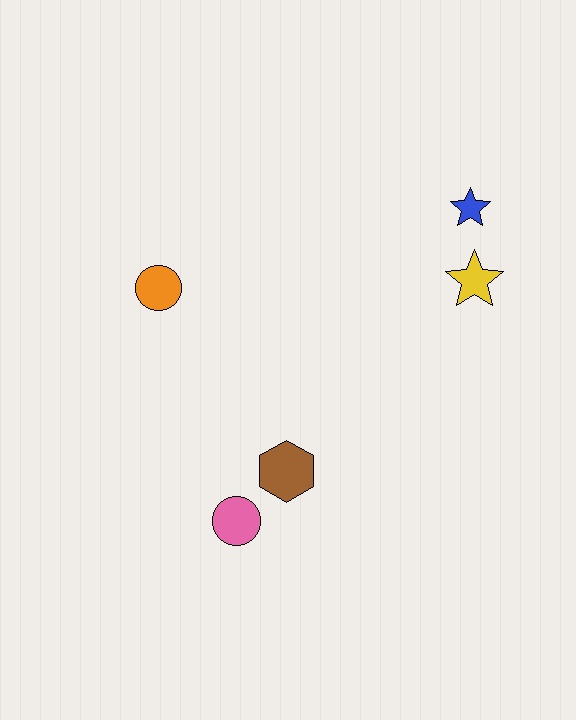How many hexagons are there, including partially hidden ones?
There is 1 hexagon.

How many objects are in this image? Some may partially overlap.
There are 5 objects.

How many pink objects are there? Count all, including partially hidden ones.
There is 1 pink object.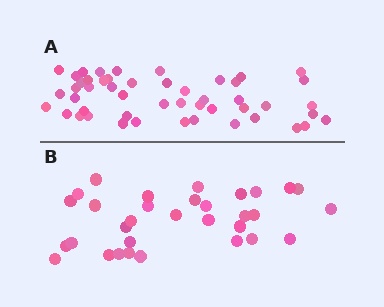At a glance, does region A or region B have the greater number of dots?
Region A (the top region) has more dots.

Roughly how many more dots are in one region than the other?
Region A has approximately 15 more dots than region B.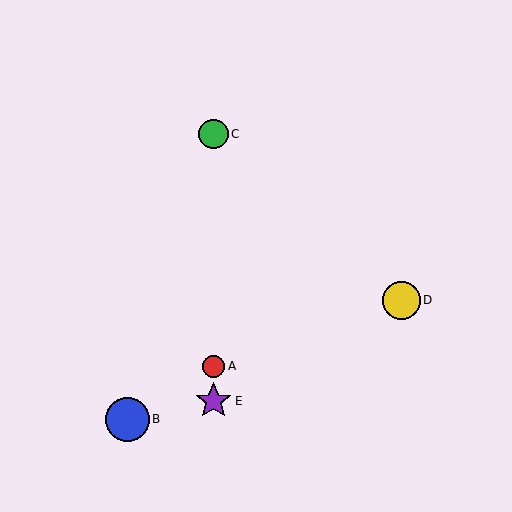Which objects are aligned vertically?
Objects A, C, E are aligned vertically.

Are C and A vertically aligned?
Yes, both are at x≈214.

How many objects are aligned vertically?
3 objects (A, C, E) are aligned vertically.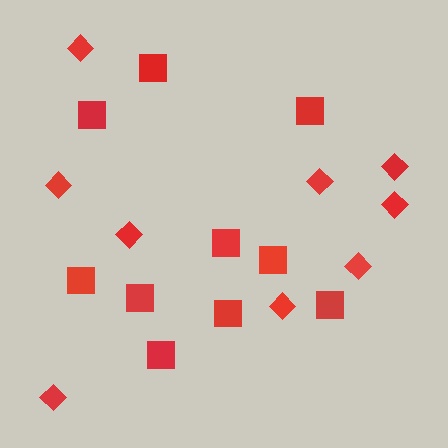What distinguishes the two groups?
There are 2 groups: one group of squares (10) and one group of diamonds (9).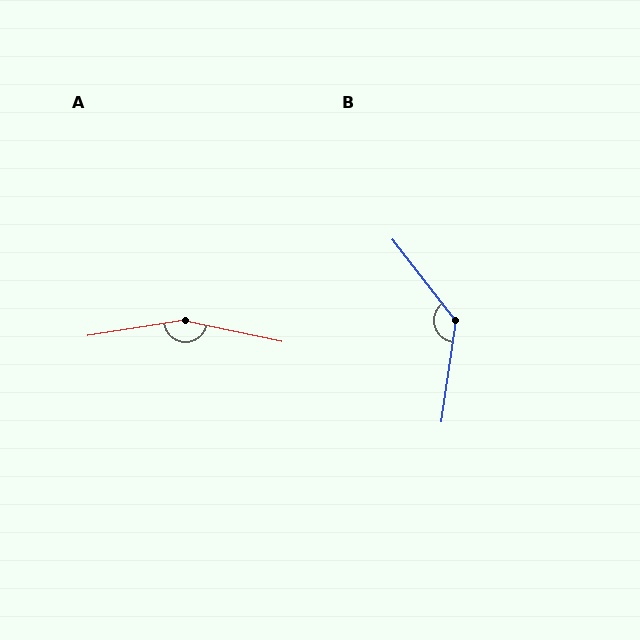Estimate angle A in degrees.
Approximately 159 degrees.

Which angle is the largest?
A, at approximately 159 degrees.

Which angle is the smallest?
B, at approximately 134 degrees.